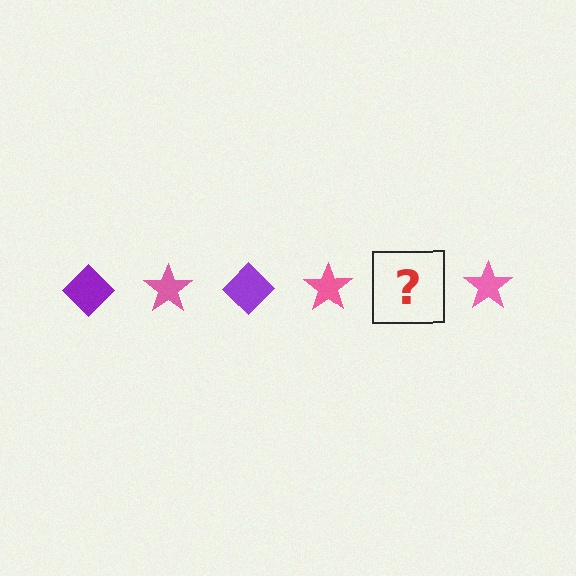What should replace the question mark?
The question mark should be replaced with a purple diamond.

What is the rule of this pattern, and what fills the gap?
The rule is that the pattern alternates between purple diamond and pink star. The gap should be filled with a purple diamond.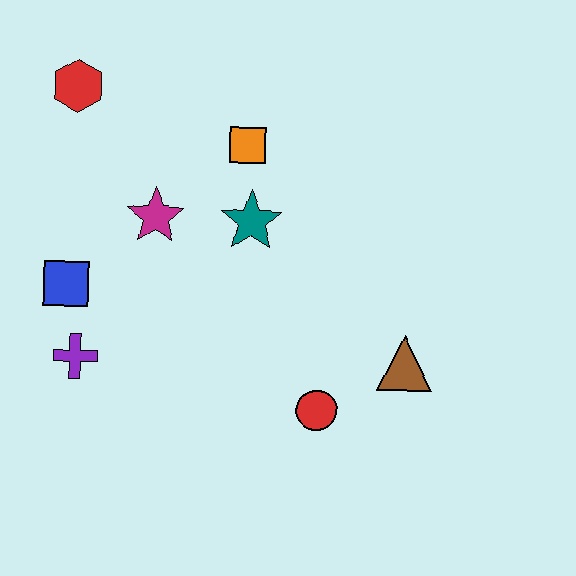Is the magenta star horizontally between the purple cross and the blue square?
No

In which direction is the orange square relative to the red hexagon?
The orange square is to the right of the red hexagon.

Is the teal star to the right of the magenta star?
Yes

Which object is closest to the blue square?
The purple cross is closest to the blue square.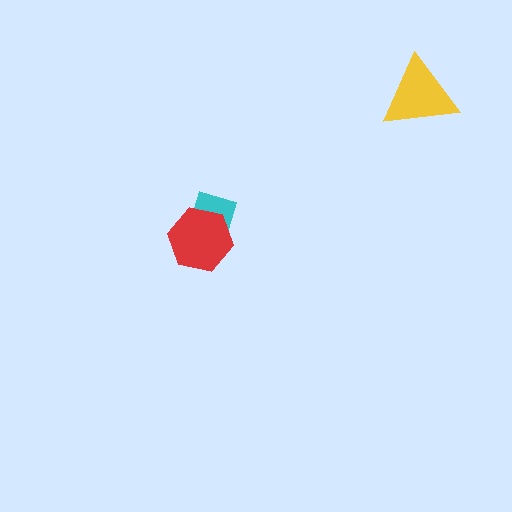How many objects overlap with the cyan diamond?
1 object overlaps with the cyan diamond.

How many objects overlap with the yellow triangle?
0 objects overlap with the yellow triangle.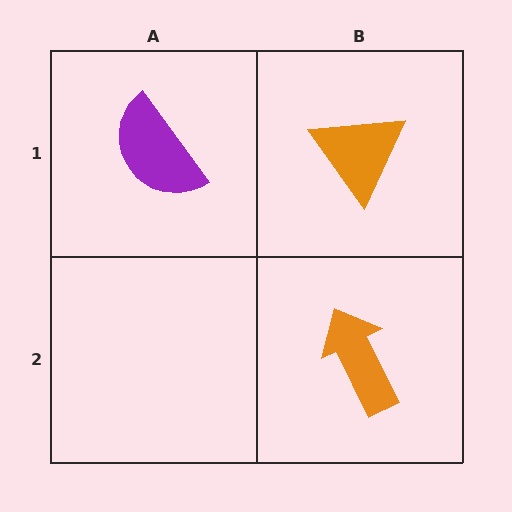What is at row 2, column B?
An orange arrow.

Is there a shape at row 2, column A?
No, that cell is empty.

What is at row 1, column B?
An orange triangle.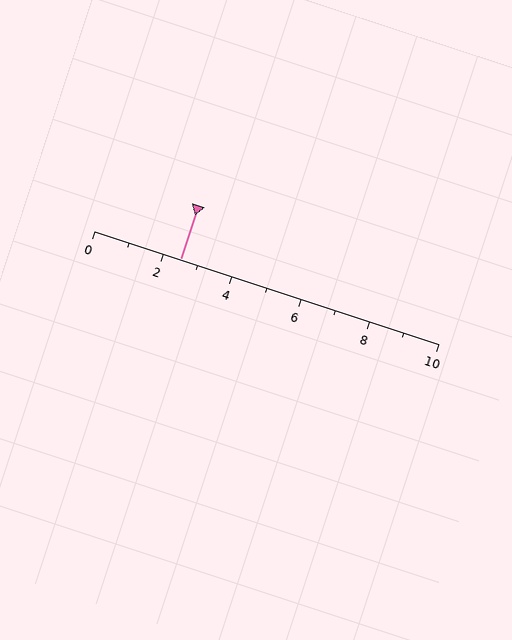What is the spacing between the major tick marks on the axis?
The major ticks are spaced 2 apart.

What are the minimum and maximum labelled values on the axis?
The axis runs from 0 to 10.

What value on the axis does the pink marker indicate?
The marker indicates approximately 2.5.